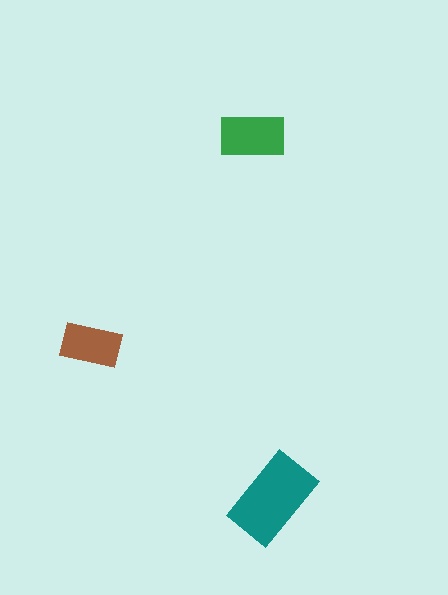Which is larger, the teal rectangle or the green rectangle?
The teal one.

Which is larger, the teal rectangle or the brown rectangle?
The teal one.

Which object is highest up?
The green rectangle is topmost.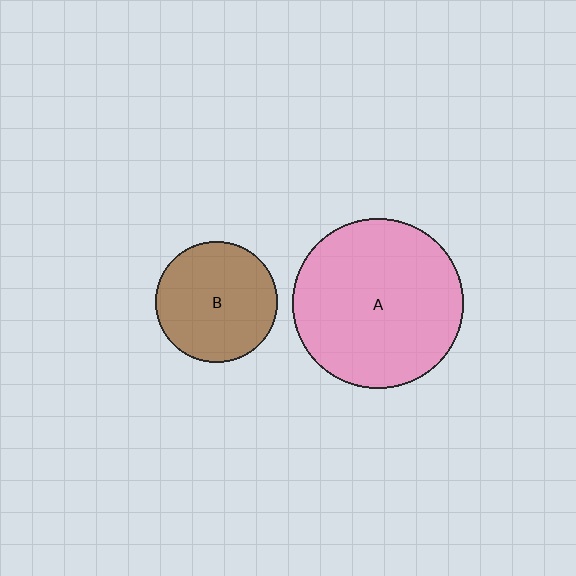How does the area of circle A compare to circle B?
Approximately 2.0 times.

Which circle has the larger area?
Circle A (pink).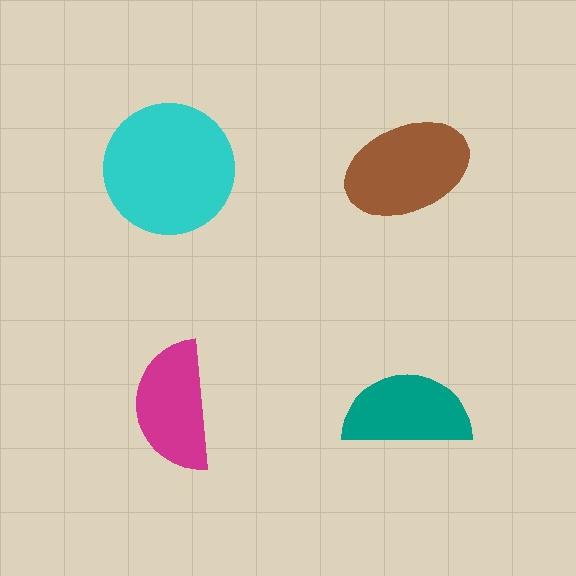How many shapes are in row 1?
2 shapes.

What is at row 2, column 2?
A teal semicircle.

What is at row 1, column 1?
A cyan circle.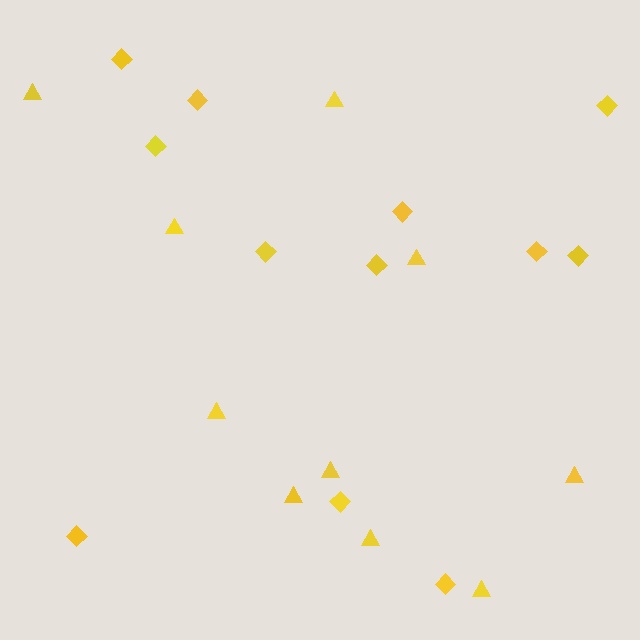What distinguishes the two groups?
There are 2 groups: one group of diamonds (12) and one group of triangles (10).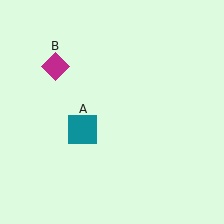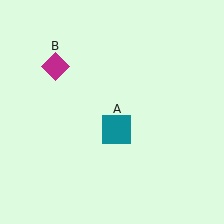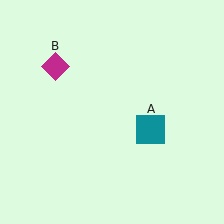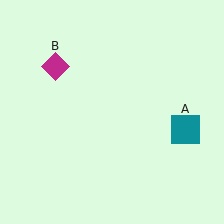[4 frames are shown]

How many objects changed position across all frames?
1 object changed position: teal square (object A).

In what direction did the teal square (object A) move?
The teal square (object A) moved right.